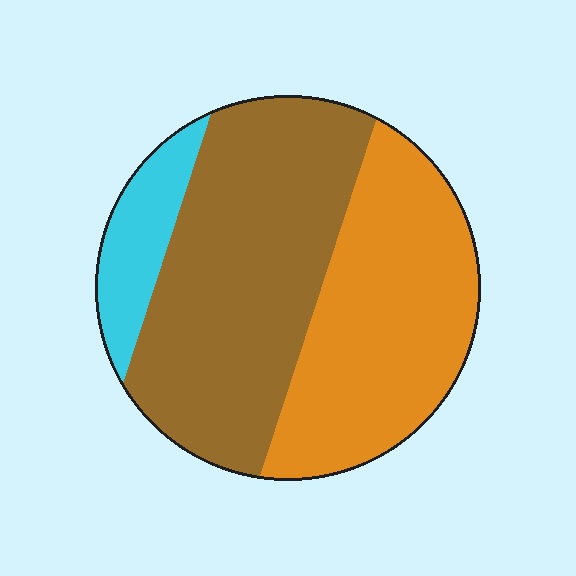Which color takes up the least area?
Cyan, at roughly 10%.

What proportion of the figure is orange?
Orange covers roughly 40% of the figure.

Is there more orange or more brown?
Brown.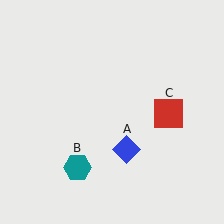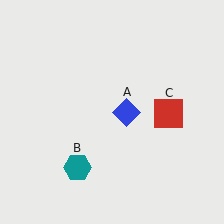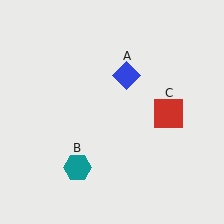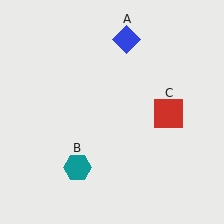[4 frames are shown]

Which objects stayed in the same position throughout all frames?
Teal hexagon (object B) and red square (object C) remained stationary.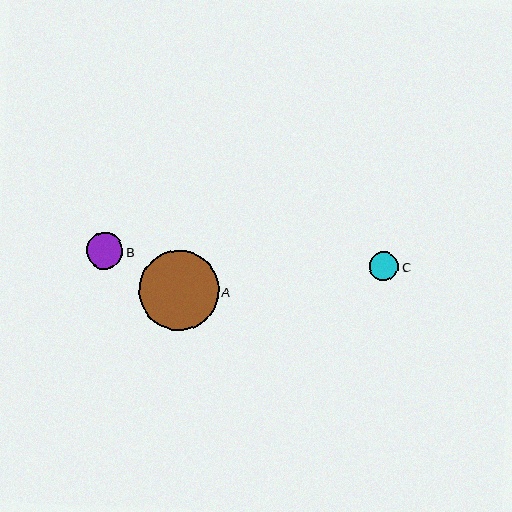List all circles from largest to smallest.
From largest to smallest: A, B, C.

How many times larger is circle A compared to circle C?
Circle A is approximately 2.7 times the size of circle C.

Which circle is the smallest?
Circle C is the smallest with a size of approximately 29 pixels.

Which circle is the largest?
Circle A is the largest with a size of approximately 80 pixels.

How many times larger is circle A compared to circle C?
Circle A is approximately 2.7 times the size of circle C.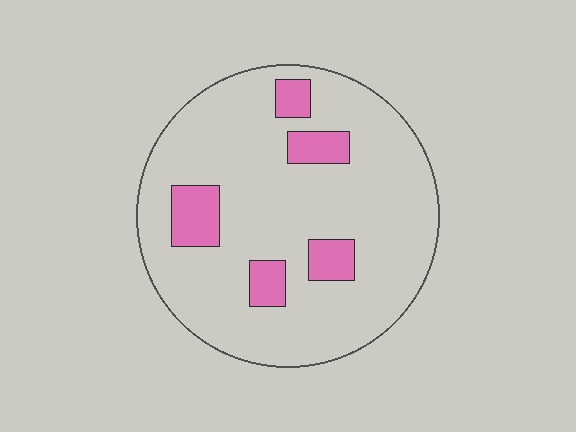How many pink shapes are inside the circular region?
5.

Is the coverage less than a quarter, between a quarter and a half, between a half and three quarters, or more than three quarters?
Less than a quarter.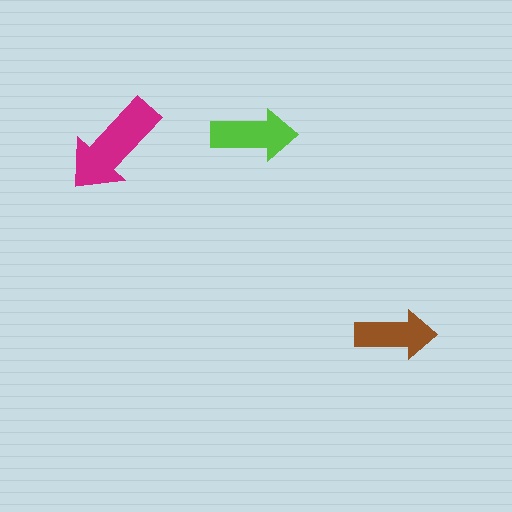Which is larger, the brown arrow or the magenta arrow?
The magenta one.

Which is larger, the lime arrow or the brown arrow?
The lime one.